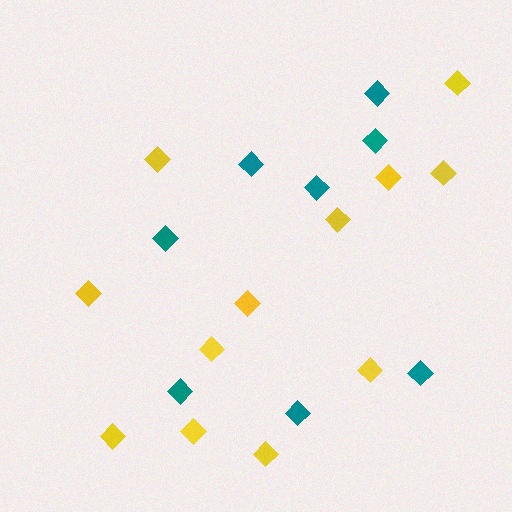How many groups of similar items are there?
There are 2 groups: one group of yellow diamonds (12) and one group of teal diamonds (8).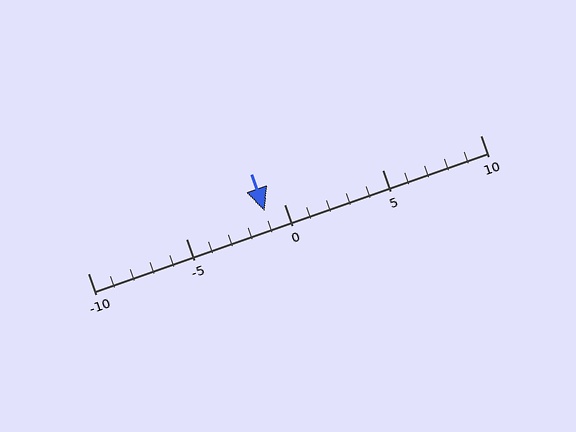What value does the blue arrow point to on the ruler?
The blue arrow points to approximately -1.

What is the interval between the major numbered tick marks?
The major tick marks are spaced 5 units apart.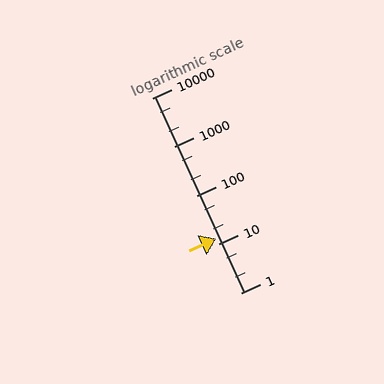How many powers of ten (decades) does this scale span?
The scale spans 4 decades, from 1 to 10000.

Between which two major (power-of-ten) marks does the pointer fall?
The pointer is between 10 and 100.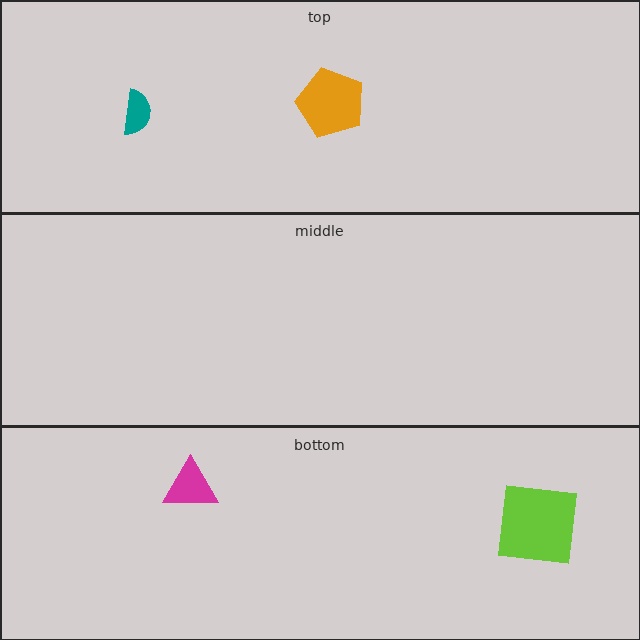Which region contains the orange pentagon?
The top region.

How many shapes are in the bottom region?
2.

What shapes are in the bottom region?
The magenta triangle, the lime square.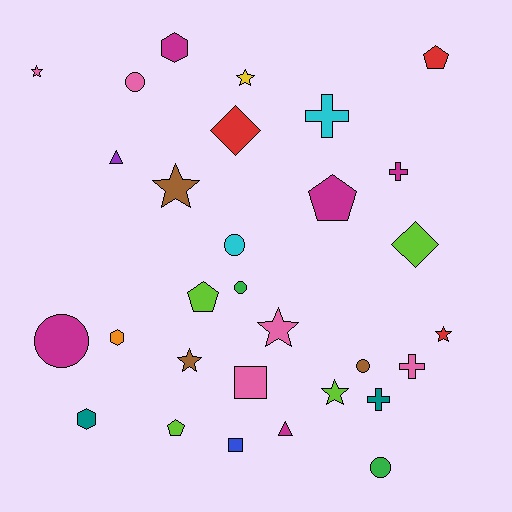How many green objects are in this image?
There are 2 green objects.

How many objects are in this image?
There are 30 objects.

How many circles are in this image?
There are 6 circles.